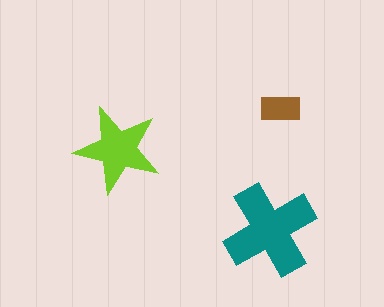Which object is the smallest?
The brown rectangle.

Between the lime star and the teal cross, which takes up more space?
The teal cross.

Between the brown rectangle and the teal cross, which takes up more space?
The teal cross.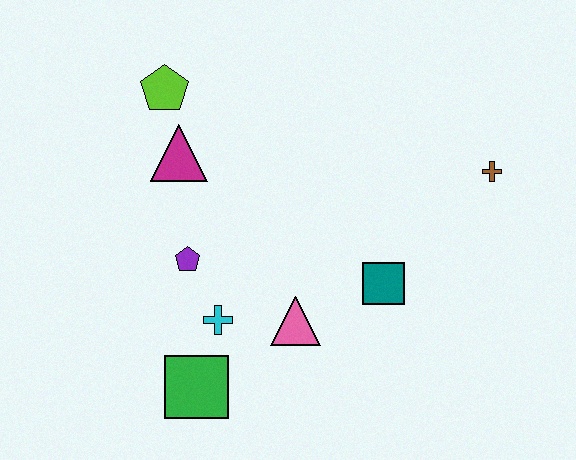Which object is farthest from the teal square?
The lime pentagon is farthest from the teal square.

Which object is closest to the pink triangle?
The cyan cross is closest to the pink triangle.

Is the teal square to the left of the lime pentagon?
No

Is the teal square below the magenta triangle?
Yes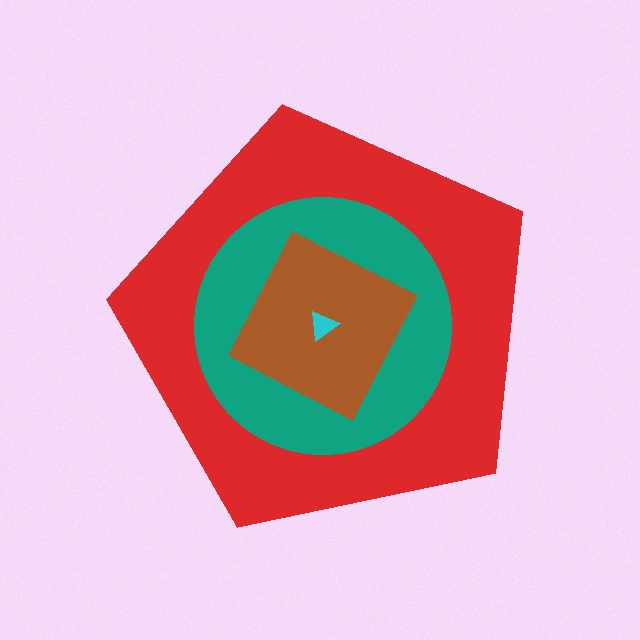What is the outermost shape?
The red pentagon.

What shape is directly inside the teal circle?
The brown square.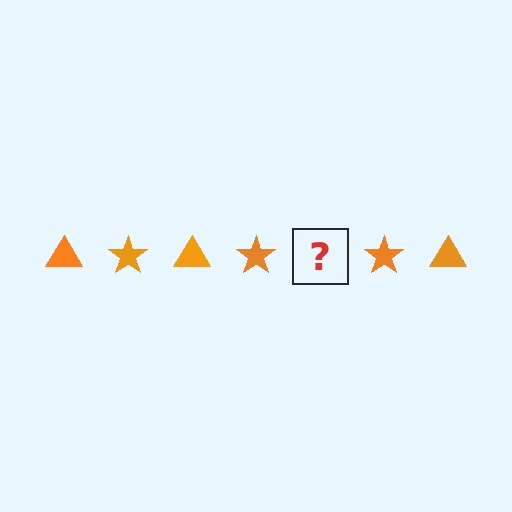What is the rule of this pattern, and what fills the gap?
The rule is that the pattern cycles through triangle, star shapes in orange. The gap should be filled with an orange triangle.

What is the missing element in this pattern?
The missing element is an orange triangle.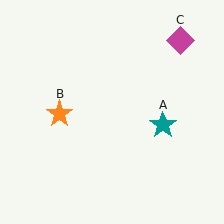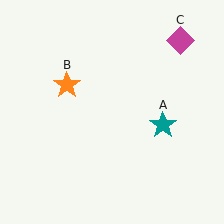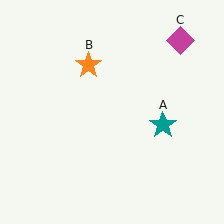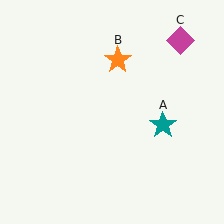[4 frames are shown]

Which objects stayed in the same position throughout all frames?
Teal star (object A) and magenta diamond (object C) remained stationary.